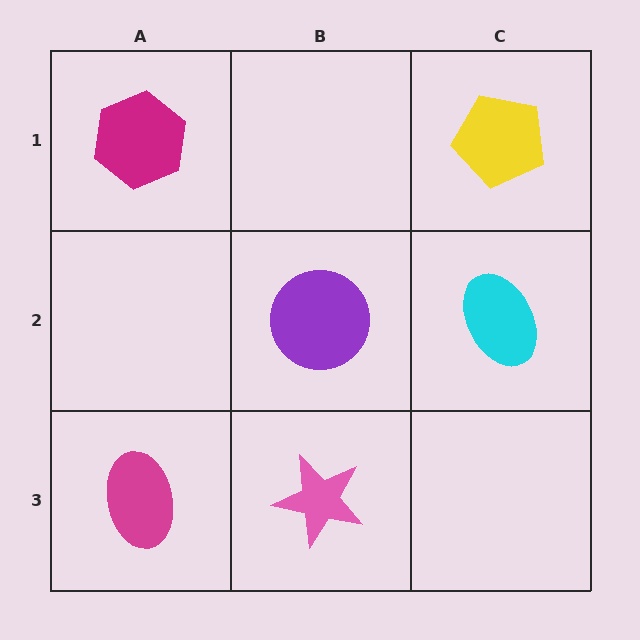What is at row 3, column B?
A pink star.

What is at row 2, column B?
A purple circle.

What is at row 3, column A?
A magenta ellipse.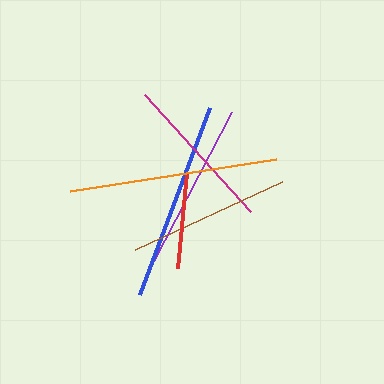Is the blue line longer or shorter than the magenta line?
The blue line is longer than the magenta line.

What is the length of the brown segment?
The brown segment is approximately 162 pixels long.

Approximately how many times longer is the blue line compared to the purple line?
The blue line is approximately 1.2 times the length of the purple line.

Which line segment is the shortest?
The red line is the shortest at approximately 96 pixels.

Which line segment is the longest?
The orange line is the longest at approximately 208 pixels.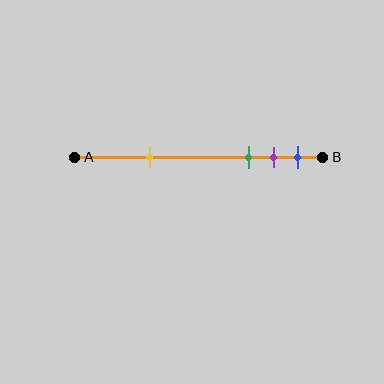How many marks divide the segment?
There are 4 marks dividing the segment.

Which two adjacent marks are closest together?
The purple and blue marks are the closest adjacent pair.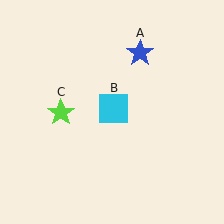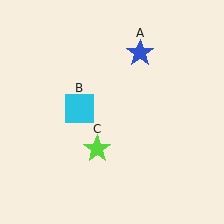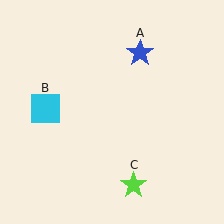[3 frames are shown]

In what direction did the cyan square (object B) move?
The cyan square (object B) moved left.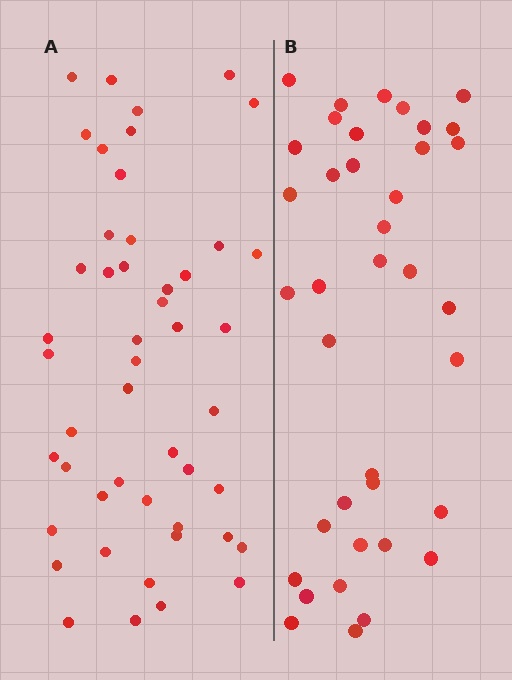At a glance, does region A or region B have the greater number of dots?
Region A (the left region) has more dots.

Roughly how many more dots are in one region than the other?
Region A has roughly 10 or so more dots than region B.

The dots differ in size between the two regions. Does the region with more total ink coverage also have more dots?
No. Region B has more total ink coverage because its dots are larger, but region A actually contains more individual dots. Total area can be misleading — the number of items is what matters here.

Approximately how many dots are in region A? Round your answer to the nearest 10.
About 50 dots. (The exact count is 48, which rounds to 50.)